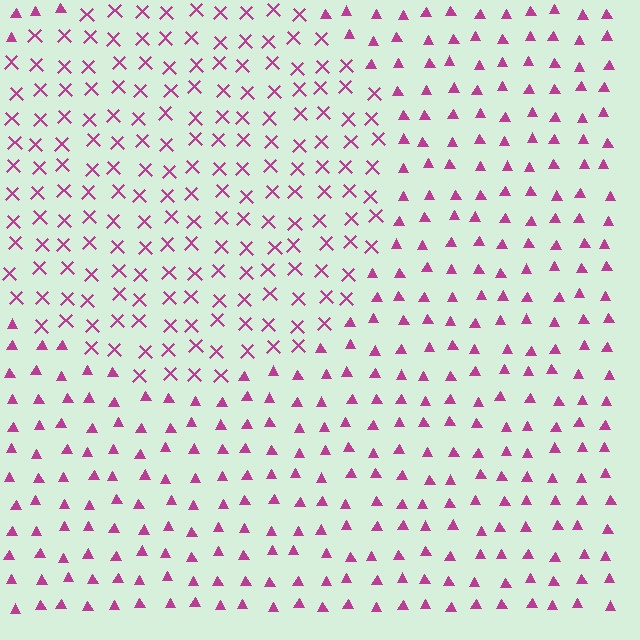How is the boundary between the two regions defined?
The boundary is defined by a change in element shape: X marks inside vs. triangles outside. All elements share the same color and spacing.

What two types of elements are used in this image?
The image uses X marks inside the circle region and triangles outside it.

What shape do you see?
I see a circle.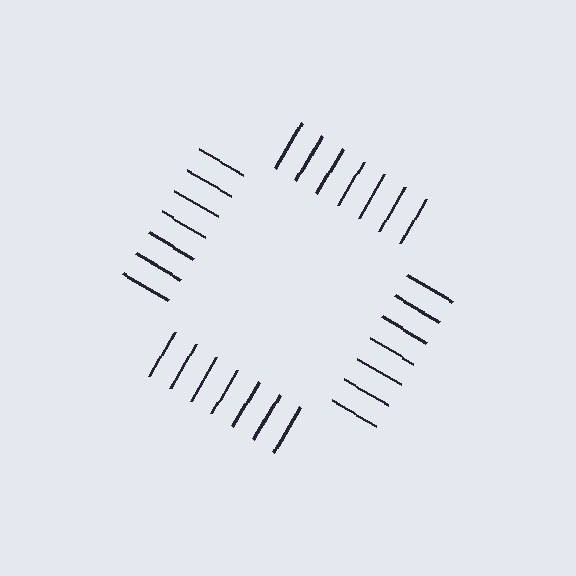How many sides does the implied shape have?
4 sides — the line-ends trace a square.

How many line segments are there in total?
28 — 7 along each of the 4 edges.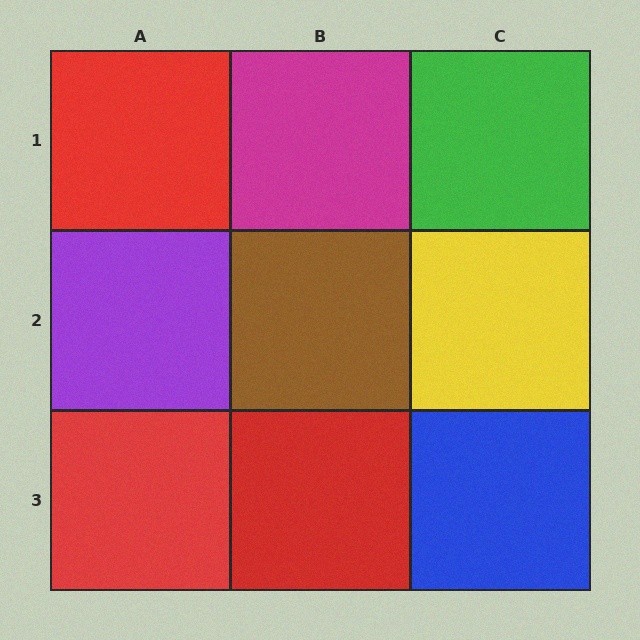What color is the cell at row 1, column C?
Green.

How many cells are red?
3 cells are red.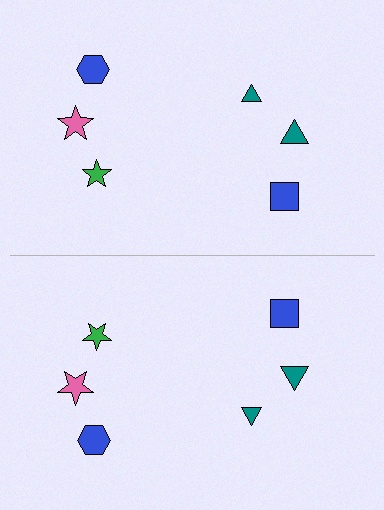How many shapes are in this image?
There are 12 shapes in this image.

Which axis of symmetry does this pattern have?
The pattern has a horizontal axis of symmetry running through the center of the image.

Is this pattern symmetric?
Yes, this pattern has bilateral (reflection) symmetry.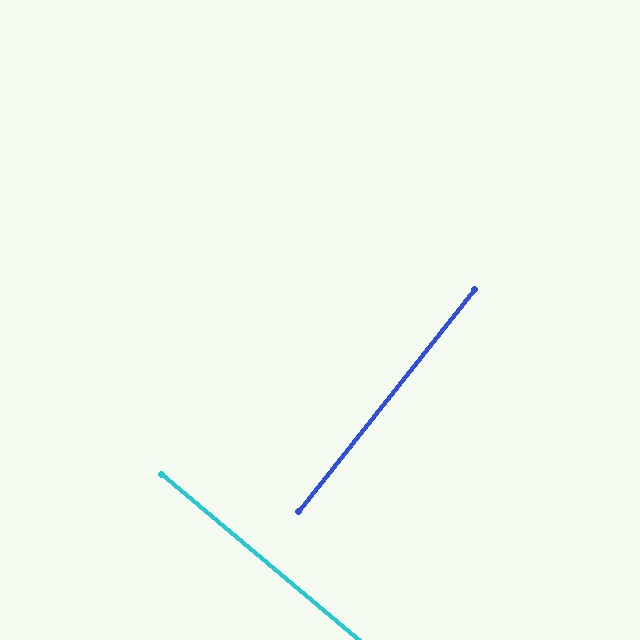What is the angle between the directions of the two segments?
Approximately 88 degrees.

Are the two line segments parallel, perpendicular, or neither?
Perpendicular — they meet at approximately 88°.